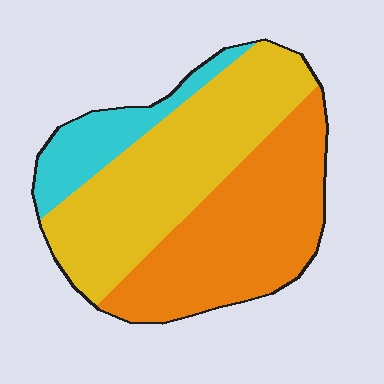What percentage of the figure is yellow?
Yellow takes up between a third and a half of the figure.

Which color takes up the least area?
Cyan, at roughly 15%.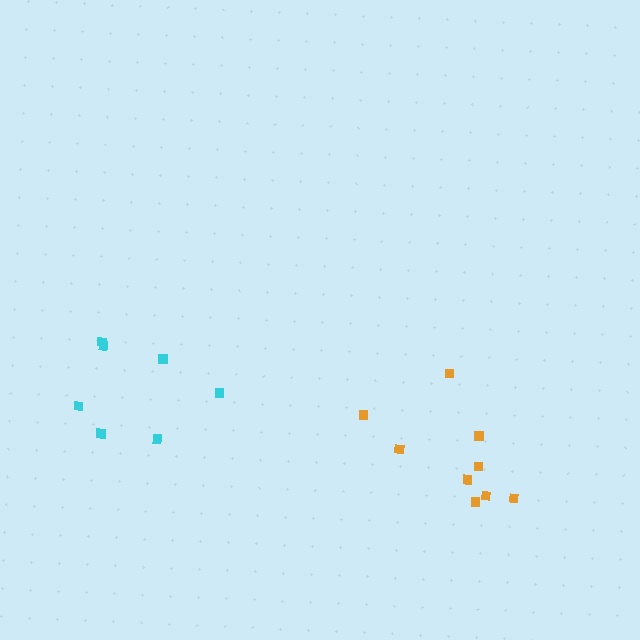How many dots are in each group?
Group 1: 9 dots, Group 2: 7 dots (16 total).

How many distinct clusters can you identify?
There are 2 distinct clusters.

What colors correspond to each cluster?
The clusters are colored: orange, cyan.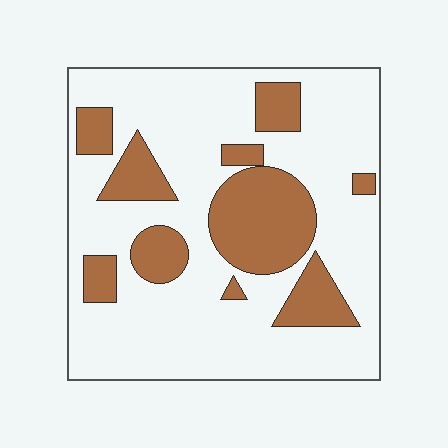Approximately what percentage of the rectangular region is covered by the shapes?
Approximately 25%.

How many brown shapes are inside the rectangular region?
10.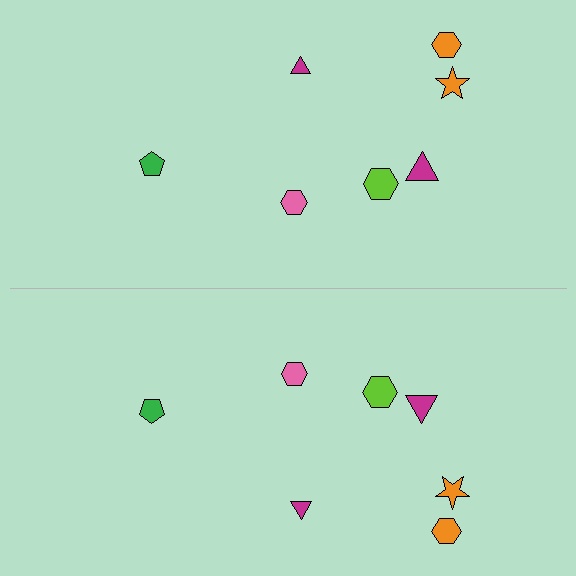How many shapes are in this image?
There are 14 shapes in this image.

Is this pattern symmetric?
Yes, this pattern has bilateral (reflection) symmetry.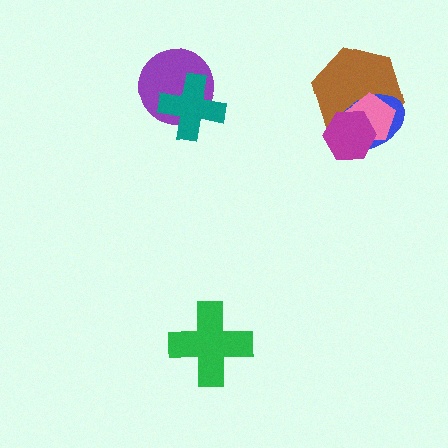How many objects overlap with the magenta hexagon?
3 objects overlap with the magenta hexagon.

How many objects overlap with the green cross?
0 objects overlap with the green cross.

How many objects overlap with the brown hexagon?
3 objects overlap with the brown hexagon.